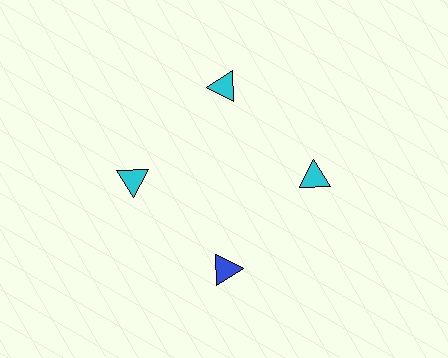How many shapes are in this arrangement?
There are 4 shapes arranged in a ring pattern.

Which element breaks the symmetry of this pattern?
The blue triangle at roughly the 6 o'clock position breaks the symmetry. All other shapes are cyan triangles.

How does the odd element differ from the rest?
It has a different color: blue instead of cyan.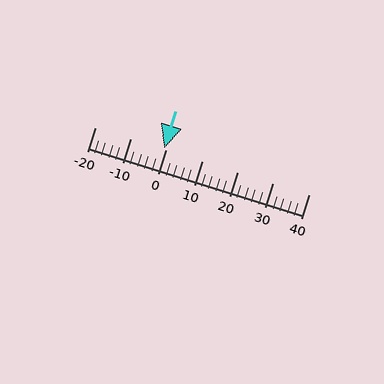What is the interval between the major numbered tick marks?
The major tick marks are spaced 10 units apart.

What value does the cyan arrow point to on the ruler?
The cyan arrow points to approximately 0.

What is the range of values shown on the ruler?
The ruler shows values from -20 to 40.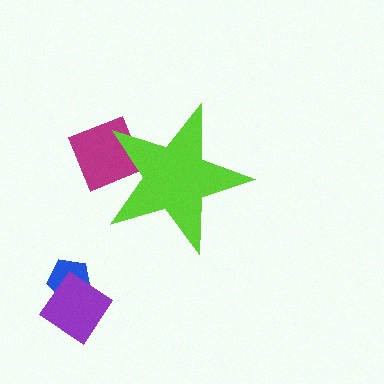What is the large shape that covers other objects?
A lime star.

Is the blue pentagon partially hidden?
No, the blue pentagon is fully visible.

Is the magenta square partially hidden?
Yes, the magenta square is partially hidden behind the lime star.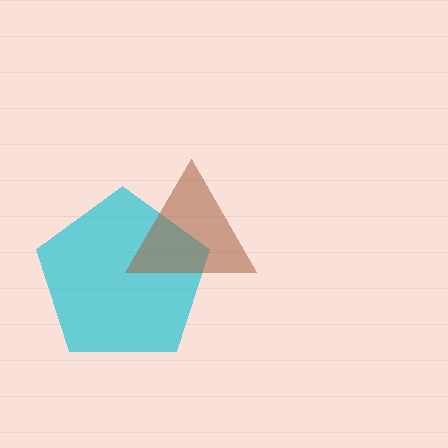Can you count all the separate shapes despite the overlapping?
Yes, there are 2 separate shapes.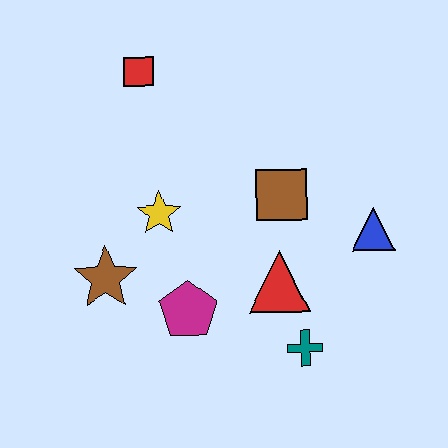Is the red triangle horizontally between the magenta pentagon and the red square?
No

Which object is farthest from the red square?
The teal cross is farthest from the red square.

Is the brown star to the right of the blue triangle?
No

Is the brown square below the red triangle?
No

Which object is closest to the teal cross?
The red triangle is closest to the teal cross.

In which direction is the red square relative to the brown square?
The red square is to the left of the brown square.